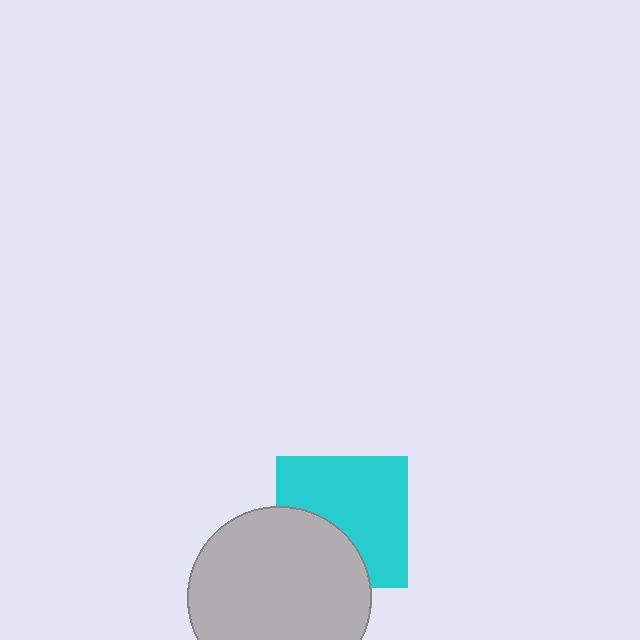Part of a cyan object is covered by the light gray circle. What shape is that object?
It is a square.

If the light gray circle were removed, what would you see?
You would see the complete cyan square.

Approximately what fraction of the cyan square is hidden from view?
Roughly 35% of the cyan square is hidden behind the light gray circle.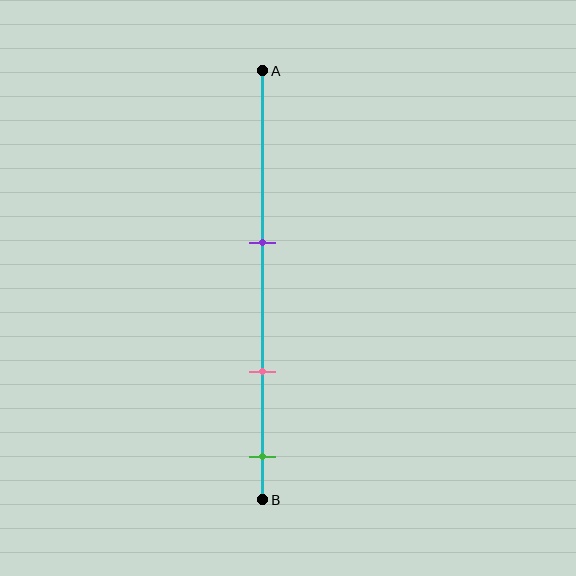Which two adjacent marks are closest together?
The pink and green marks are the closest adjacent pair.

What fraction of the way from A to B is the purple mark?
The purple mark is approximately 40% (0.4) of the way from A to B.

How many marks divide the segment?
There are 3 marks dividing the segment.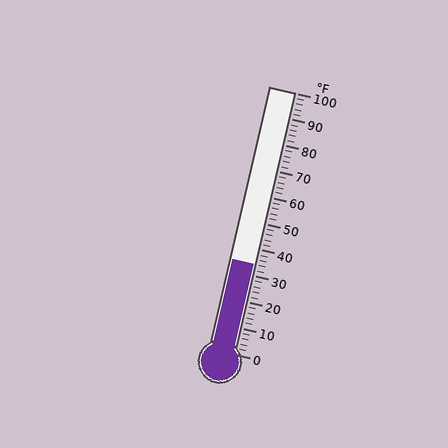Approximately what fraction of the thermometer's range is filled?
The thermometer is filled to approximately 35% of its range.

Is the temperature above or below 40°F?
The temperature is below 40°F.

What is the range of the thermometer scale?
The thermometer scale ranges from 0°F to 100°F.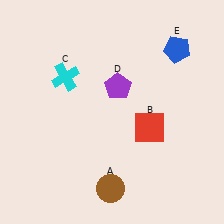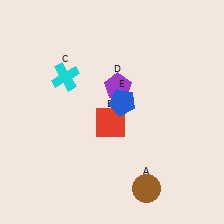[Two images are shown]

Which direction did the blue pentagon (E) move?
The blue pentagon (E) moved left.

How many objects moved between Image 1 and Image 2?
3 objects moved between the two images.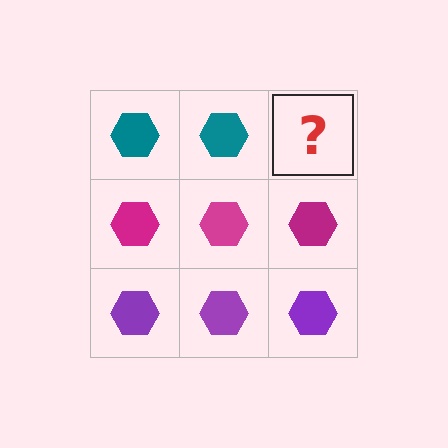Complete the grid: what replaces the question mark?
The question mark should be replaced with a teal hexagon.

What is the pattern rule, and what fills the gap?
The rule is that each row has a consistent color. The gap should be filled with a teal hexagon.